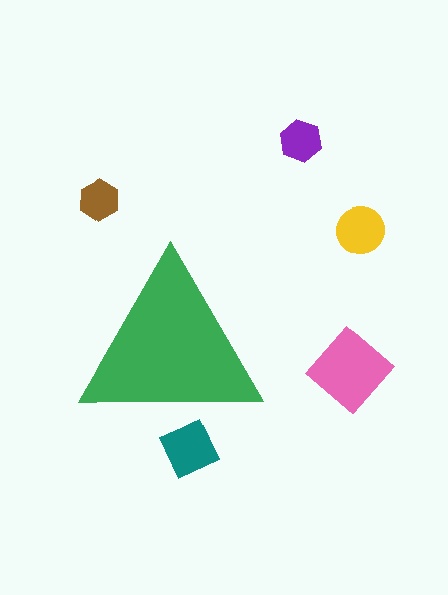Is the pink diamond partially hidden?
No, the pink diamond is fully visible.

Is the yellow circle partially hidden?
No, the yellow circle is fully visible.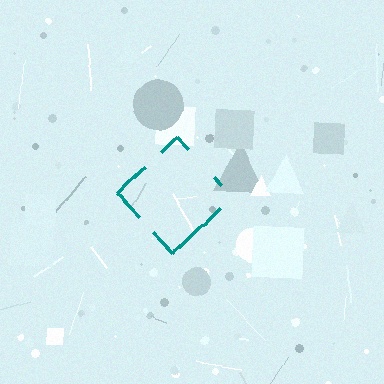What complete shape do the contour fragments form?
The contour fragments form a diamond.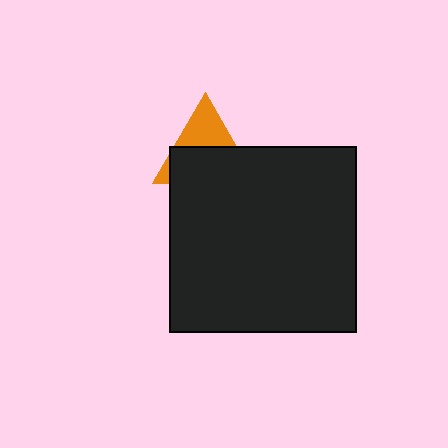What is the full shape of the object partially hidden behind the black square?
The partially hidden object is an orange triangle.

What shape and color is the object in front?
The object in front is a black square.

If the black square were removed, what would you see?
You would see the complete orange triangle.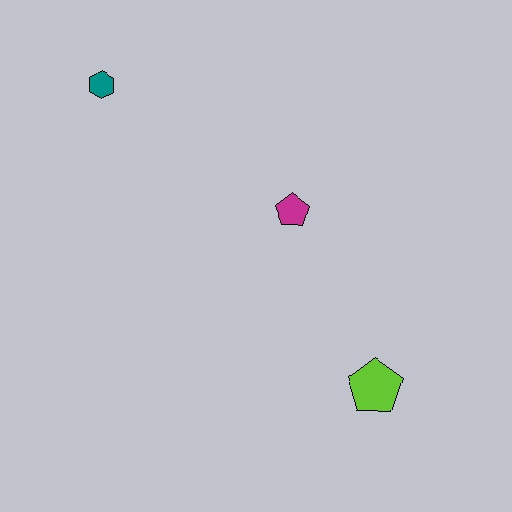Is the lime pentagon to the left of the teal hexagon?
No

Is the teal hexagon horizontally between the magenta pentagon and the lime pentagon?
No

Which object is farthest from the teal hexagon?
The lime pentagon is farthest from the teal hexagon.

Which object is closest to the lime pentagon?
The magenta pentagon is closest to the lime pentagon.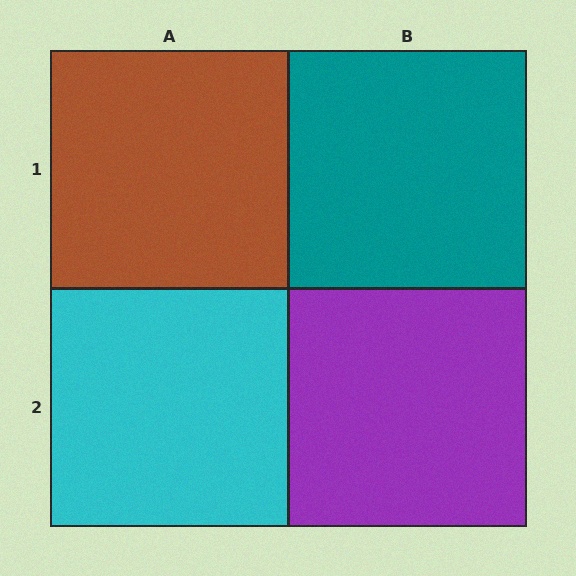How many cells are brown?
1 cell is brown.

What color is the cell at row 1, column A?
Brown.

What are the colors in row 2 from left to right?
Cyan, purple.